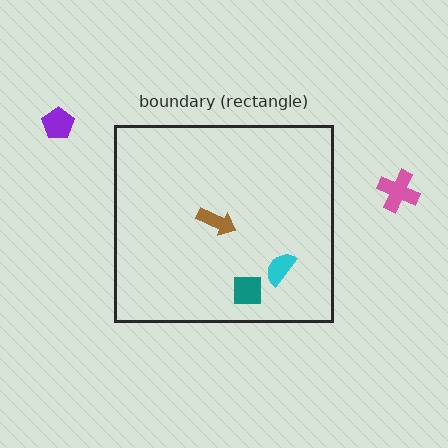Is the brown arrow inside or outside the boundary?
Inside.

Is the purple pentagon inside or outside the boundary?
Outside.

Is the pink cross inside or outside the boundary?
Outside.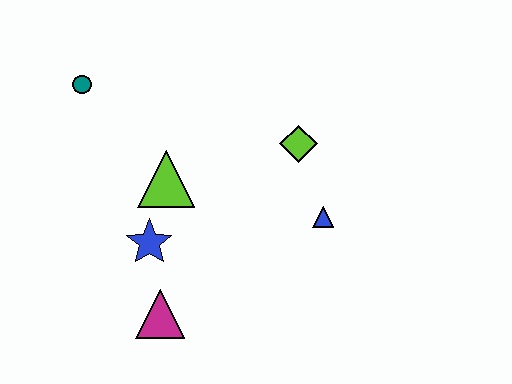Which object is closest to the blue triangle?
The lime diamond is closest to the blue triangle.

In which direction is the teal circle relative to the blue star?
The teal circle is above the blue star.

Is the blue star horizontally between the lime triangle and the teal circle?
Yes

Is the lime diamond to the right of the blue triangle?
No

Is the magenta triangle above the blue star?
No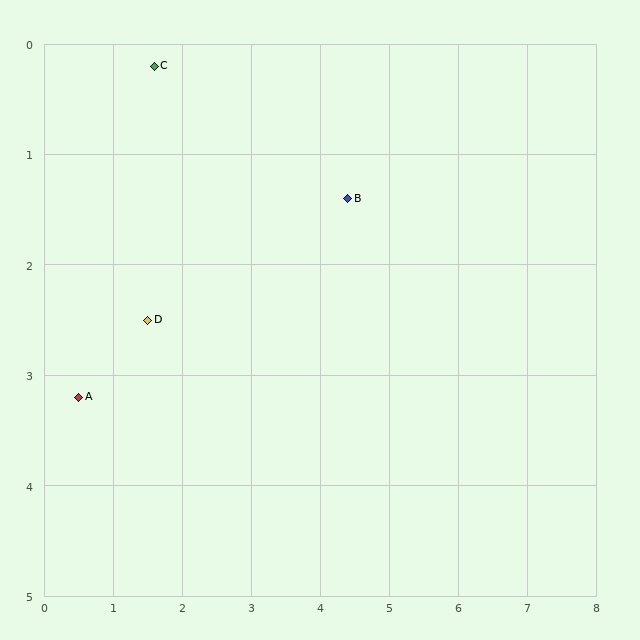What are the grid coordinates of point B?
Point B is at approximately (4.4, 1.4).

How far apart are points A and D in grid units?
Points A and D are about 1.2 grid units apart.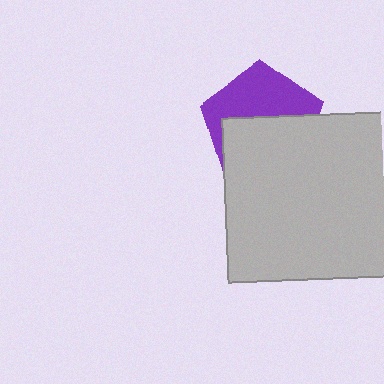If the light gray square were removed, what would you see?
You would see the complete purple pentagon.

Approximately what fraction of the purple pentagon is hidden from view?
Roughly 53% of the purple pentagon is hidden behind the light gray square.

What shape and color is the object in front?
The object in front is a light gray square.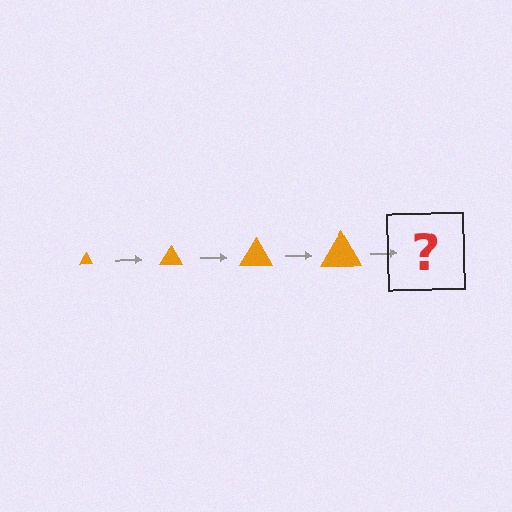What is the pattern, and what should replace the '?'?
The pattern is that the triangle gets progressively larger each step. The '?' should be an orange triangle, larger than the previous one.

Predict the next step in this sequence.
The next step is an orange triangle, larger than the previous one.